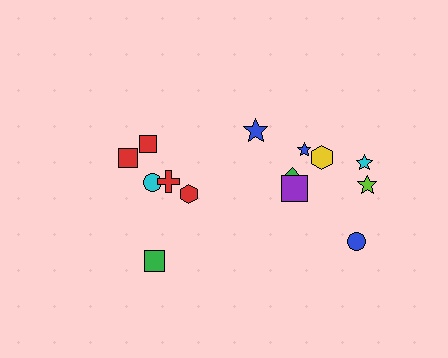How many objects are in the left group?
There are 6 objects.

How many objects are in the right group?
There are 8 objects.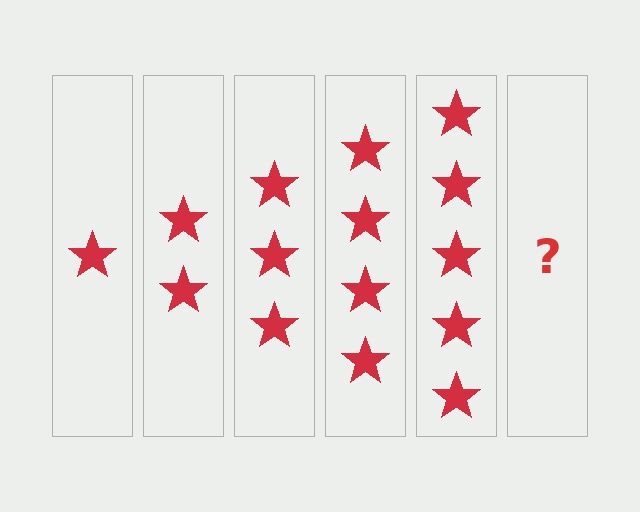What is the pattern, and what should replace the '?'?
The pattern is that each step adds one more star. The '?' should be 6 stars.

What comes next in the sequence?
The next element should be 6 stars.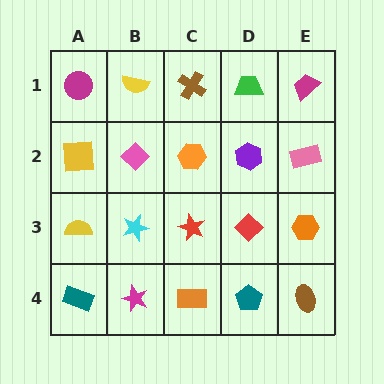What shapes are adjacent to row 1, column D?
A purple hexagon (row 2, column D), a brown cross (row 1, column C), a magenta trapezoid (row 1, column E).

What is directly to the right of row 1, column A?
A yellow semicircle.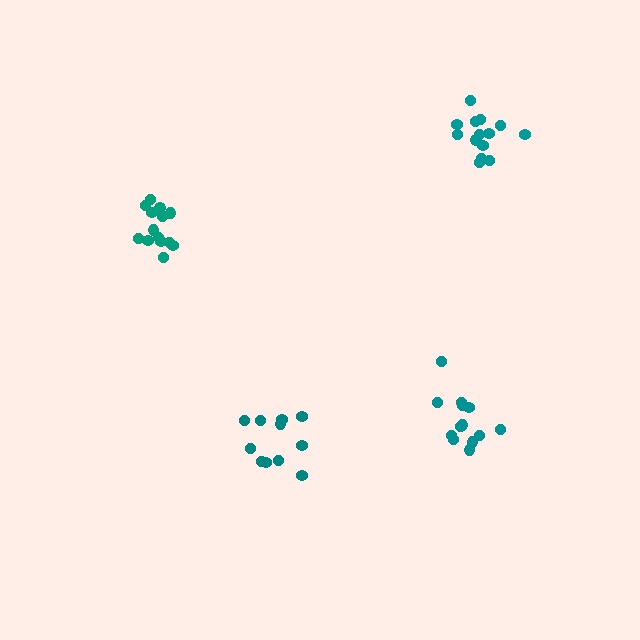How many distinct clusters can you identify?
There are 4 distinct clusters.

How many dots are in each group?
Group 1: 13 dots, Group 2: 11 dots, Group 3: 14 dots, Group 4: 14 dots (52 total).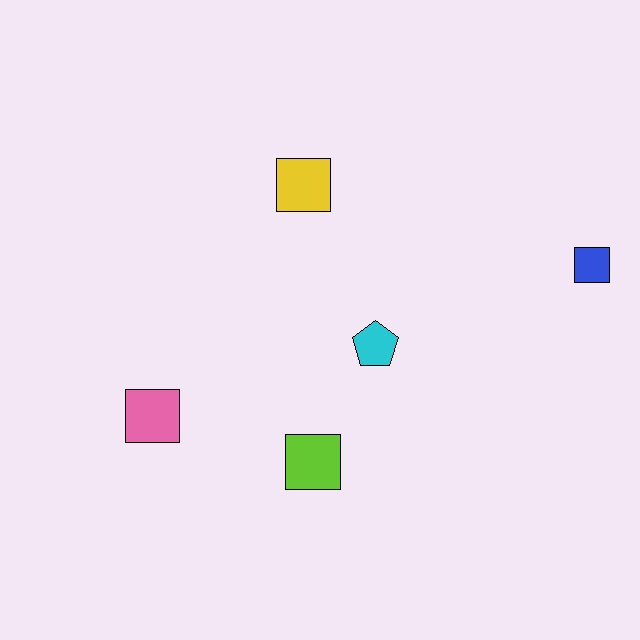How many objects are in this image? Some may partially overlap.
There are 5 objects.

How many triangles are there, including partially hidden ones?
There are no triangles.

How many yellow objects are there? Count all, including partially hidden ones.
There is 1 yellow object.